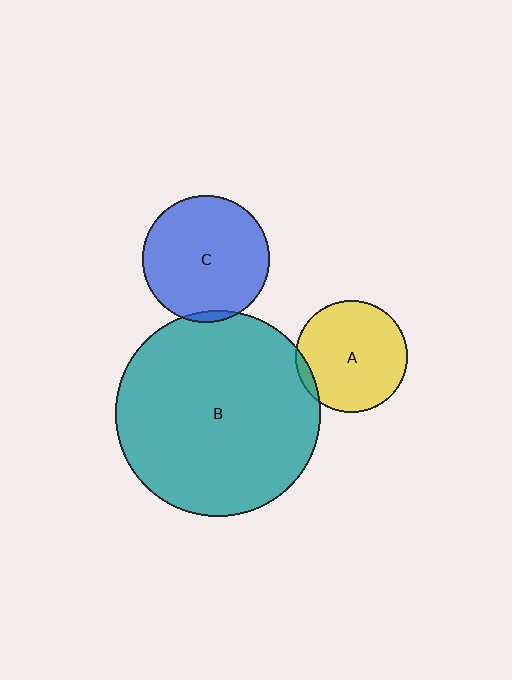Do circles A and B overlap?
Yes.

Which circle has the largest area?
Circle B (teal).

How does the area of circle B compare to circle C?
Approximately 2.6 times.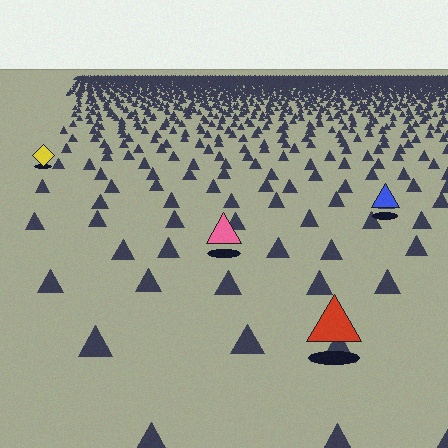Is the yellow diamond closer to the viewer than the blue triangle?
No. The blue triangle is closer — you can tell from the texture gradient: the ground texture is coarser near it.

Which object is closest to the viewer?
The red triangle is closest. The texture marks near it are larger and more spread out.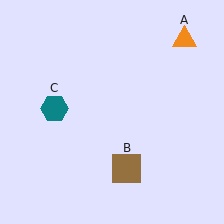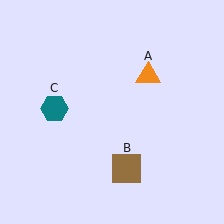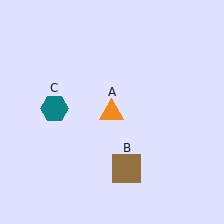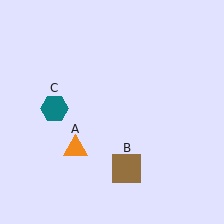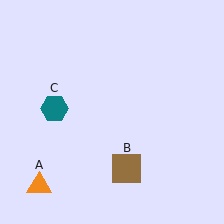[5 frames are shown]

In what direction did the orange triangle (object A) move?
The orange triangle (object A) moved down and to the left.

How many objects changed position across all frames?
1 object changed position: orange triangle (object A).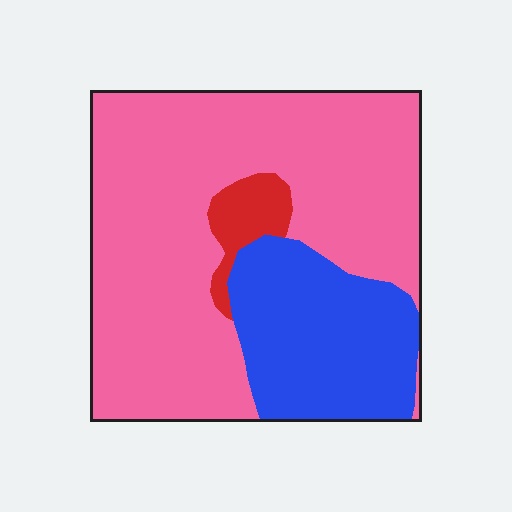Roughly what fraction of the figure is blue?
Blue covers 26% of the figure.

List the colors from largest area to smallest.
From largest to smallest: pink, blue, red.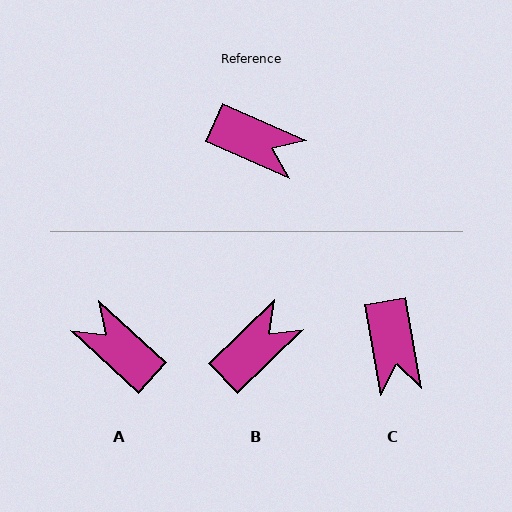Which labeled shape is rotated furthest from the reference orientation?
A, about 161 degrees away.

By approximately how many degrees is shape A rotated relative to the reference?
Approximately 161 degrees counter-clockwise.